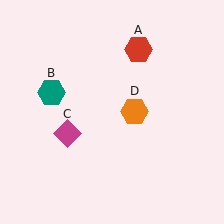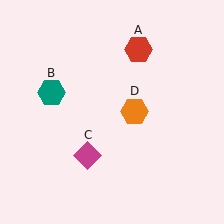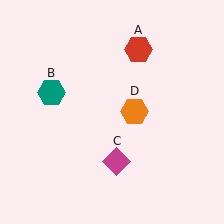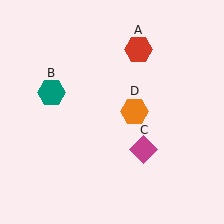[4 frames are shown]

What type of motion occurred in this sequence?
The magenta diamond (object C) rotated counterclockwise around the center of the scene.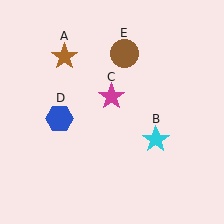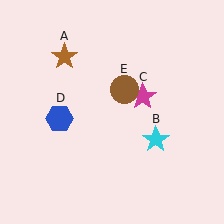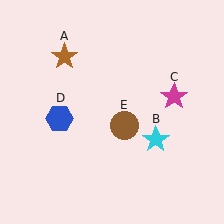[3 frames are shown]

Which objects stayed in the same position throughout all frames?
Brown star (object A) and cyan star (object B) and blue hexagon (object D) remained stationary.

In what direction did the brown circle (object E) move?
The brown circle (object E) moved down.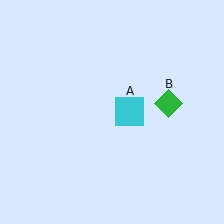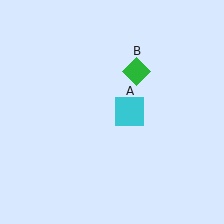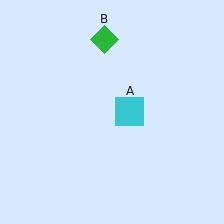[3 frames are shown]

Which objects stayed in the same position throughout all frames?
Cyan square (object A) remained stationary.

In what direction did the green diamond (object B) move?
The green diamond (object B) moved up and to the left.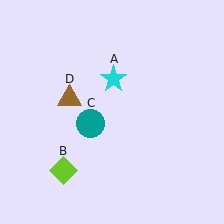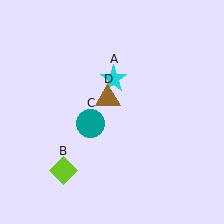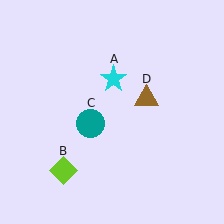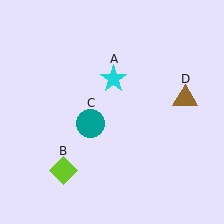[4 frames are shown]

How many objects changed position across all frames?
1 object changed position: brown triangle (object D).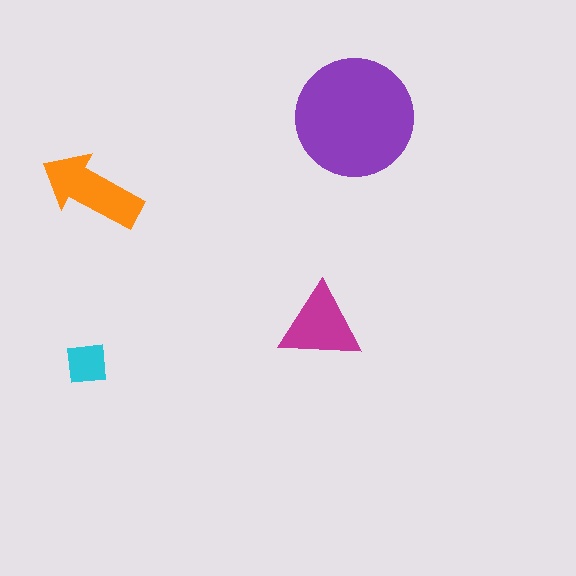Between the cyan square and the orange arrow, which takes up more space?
The orange arrow.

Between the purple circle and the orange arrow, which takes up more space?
The purple circle.